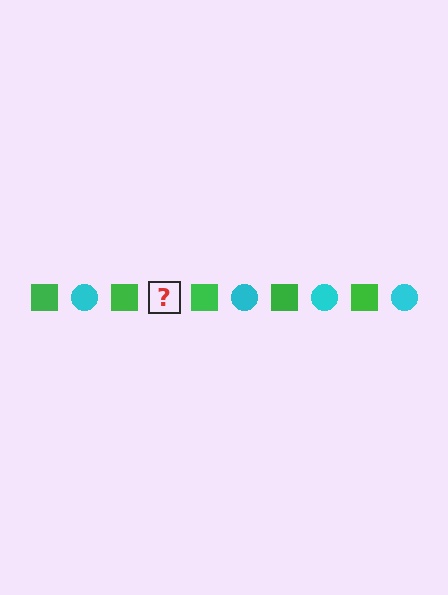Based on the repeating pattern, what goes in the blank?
The blank should be a cyan circle.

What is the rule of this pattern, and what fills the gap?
The rule is that the pattern alternates between green square and cyan circle. The gap should be filled with a cyan circle.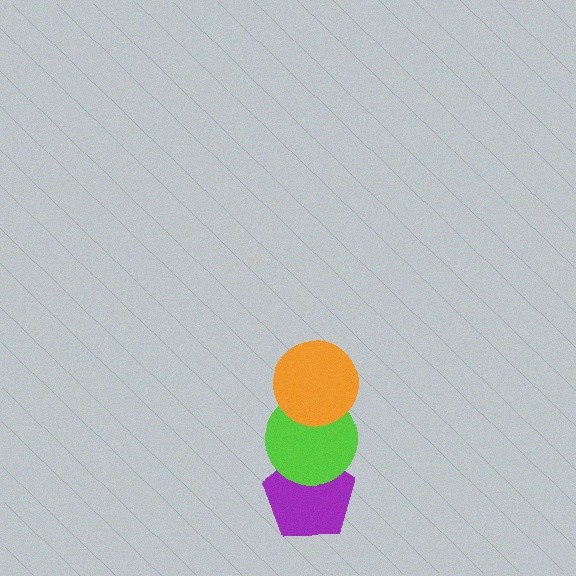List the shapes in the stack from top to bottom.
From top to bottom: the orange circle, the lime circle, the purple pentagon.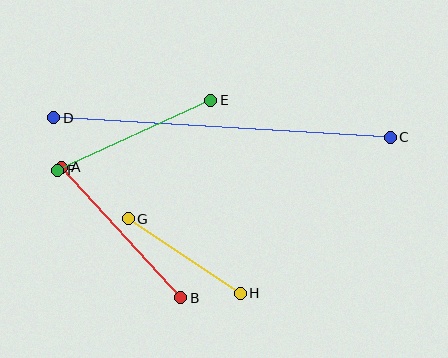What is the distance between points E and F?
The distance is approximately 169 pixels.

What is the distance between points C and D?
The distance is approximately 337 pixels.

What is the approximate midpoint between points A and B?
The midpoint is at approximately (121, 233) pixels.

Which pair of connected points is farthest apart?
Points C and D are farthest apart.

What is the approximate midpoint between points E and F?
The midpoint is at approximately (134, 135) pixels.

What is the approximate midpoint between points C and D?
The midpoint is at approximately (222, 128) pixels.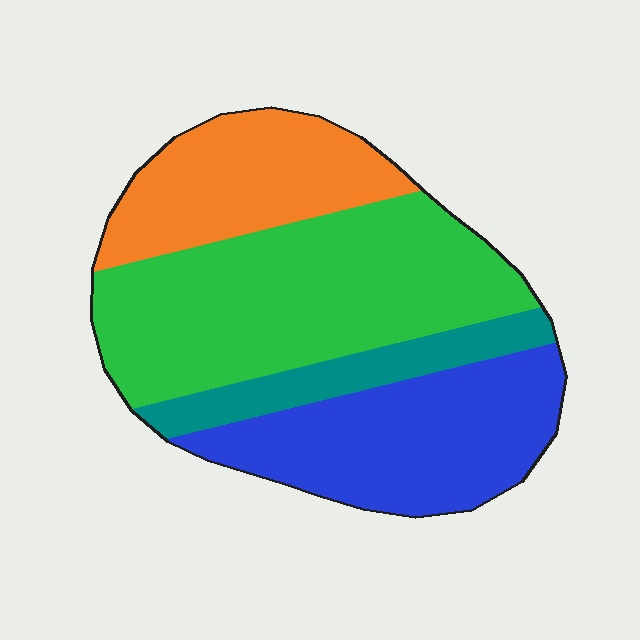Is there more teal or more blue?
Blue.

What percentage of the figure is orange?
Orange covers 21% of the figure.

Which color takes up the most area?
Green, at roughly 40%.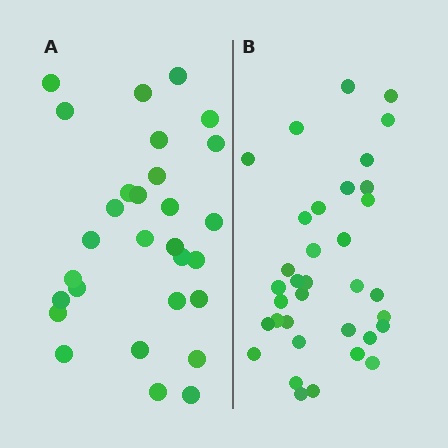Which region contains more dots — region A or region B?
Region B (the right region) has more dots.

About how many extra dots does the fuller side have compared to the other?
Region B has about 6 more dots than region A.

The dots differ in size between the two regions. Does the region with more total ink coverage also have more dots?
No. Region A has more total ink coverage because its dots are larger, but region B actually contains more individual dots. Total area can be misleading — the number of items is what matters here.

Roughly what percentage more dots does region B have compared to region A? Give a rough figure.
About 20% more.